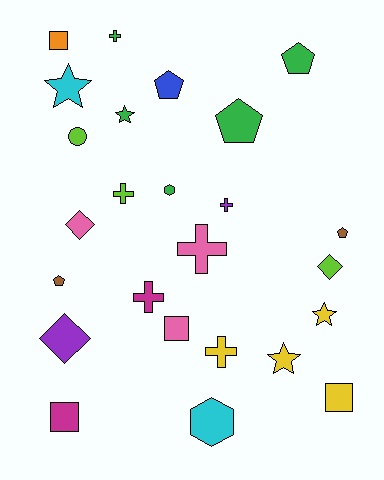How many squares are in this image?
There are 4 squares.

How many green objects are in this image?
There are 5 green objects.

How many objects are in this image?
There are 25 objects.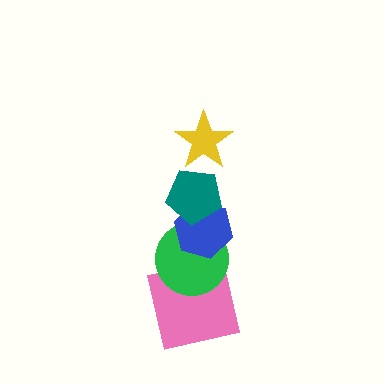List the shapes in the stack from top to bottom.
From top to bottom: the yellow star, the teal pentagon, the blue hexagon, the green circle, the pink square.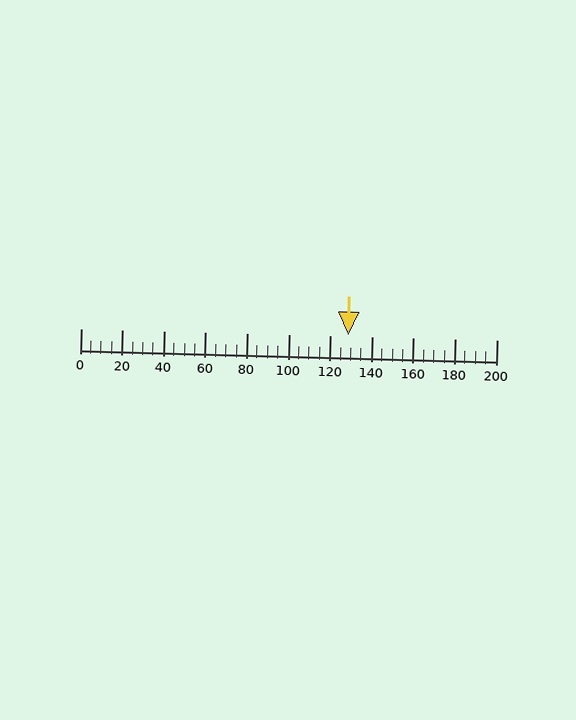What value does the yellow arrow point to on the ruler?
The yellow arrow points to approximately 128.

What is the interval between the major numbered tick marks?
The major tick marks are spaced 20 units apart.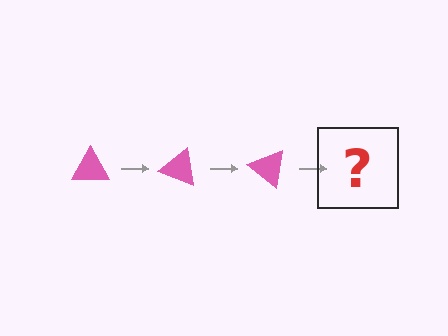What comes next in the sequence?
The next element should be a pink triangle rotated 60 degrees.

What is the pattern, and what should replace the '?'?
The pattern is that the triangle rotates 20 degrees each step. The '?' should be a pink triangle rotated 60 degrees.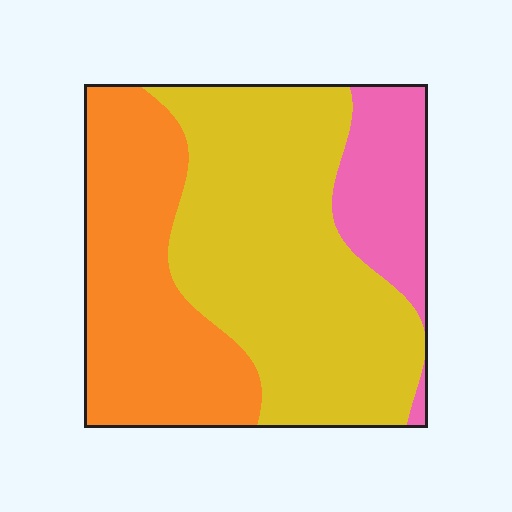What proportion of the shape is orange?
Orange covers around 35% of the shape.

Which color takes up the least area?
Pink, at roughly 15%.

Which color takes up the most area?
Yellow, at roughly 50%.